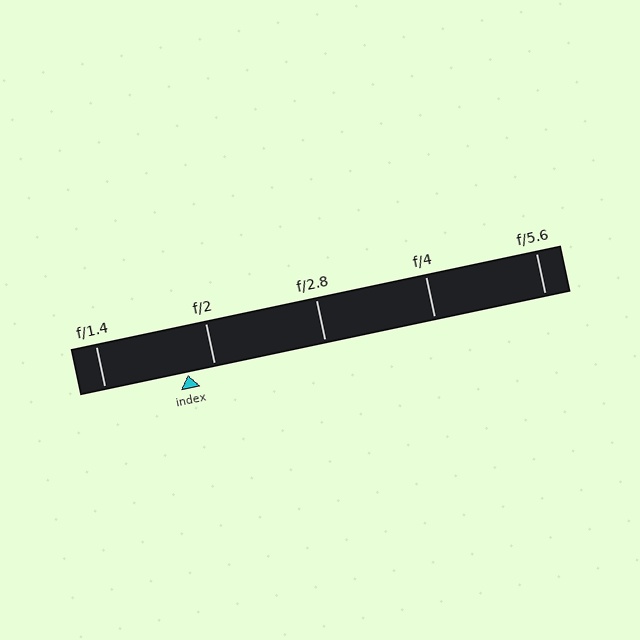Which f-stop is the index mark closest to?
The index mark is closest to f/2.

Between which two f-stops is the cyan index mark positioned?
The index mark is between f/1.4 and f/2.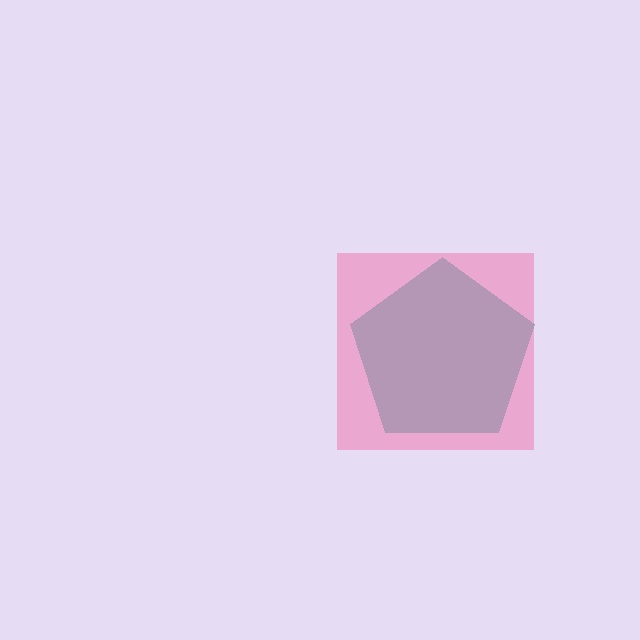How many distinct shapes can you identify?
There are 2 distinct shapes: a teal pentagon, a pink square.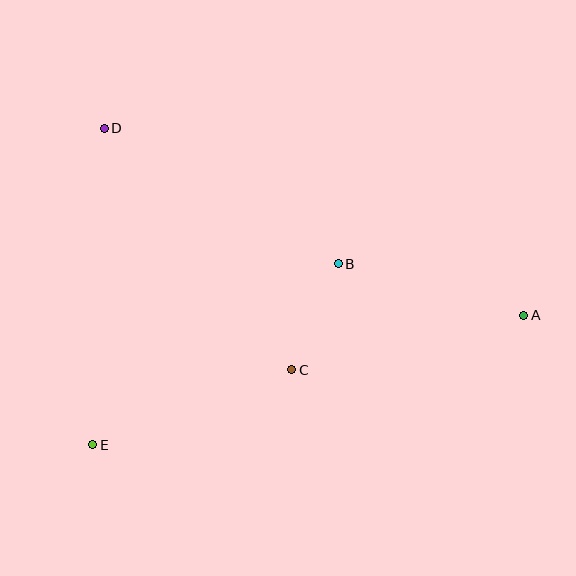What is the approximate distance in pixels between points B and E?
The distance between B and E is approximately 305 pixels.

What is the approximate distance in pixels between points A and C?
The distance between A and C is approximately 238 pixels.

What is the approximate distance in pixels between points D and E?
The distance between D and E is approximately 316 pixels.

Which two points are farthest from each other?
Points A and D are farthest from each other.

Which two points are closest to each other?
Points B and C are closest to each other.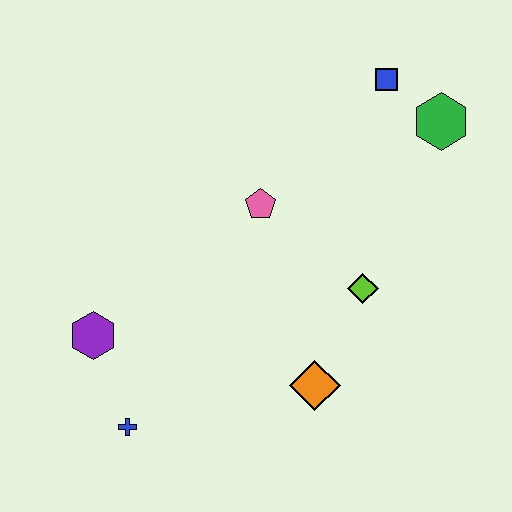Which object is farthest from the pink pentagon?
The blue cross is farthest from the pink pentagon.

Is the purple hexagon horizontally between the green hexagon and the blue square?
No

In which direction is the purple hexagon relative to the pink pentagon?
The purple hexagon is to the left of the pink pentagon.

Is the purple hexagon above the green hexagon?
No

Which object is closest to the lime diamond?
The orange diamond is closest to the lime diamond.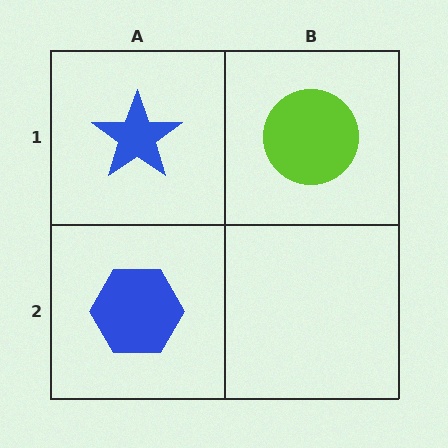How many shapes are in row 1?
2 shapes.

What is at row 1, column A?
A blue star.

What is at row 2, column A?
A blue hexagon.